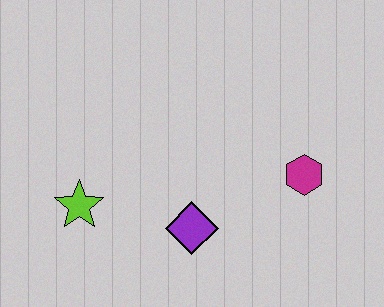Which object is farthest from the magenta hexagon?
The lime star is farthest from the magenta hexagon.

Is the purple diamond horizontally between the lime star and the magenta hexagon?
Yes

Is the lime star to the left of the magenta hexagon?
Yes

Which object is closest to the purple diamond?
The lime star is closest to the purple diamond.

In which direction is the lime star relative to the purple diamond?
The lime star is to the left of the purple diamond.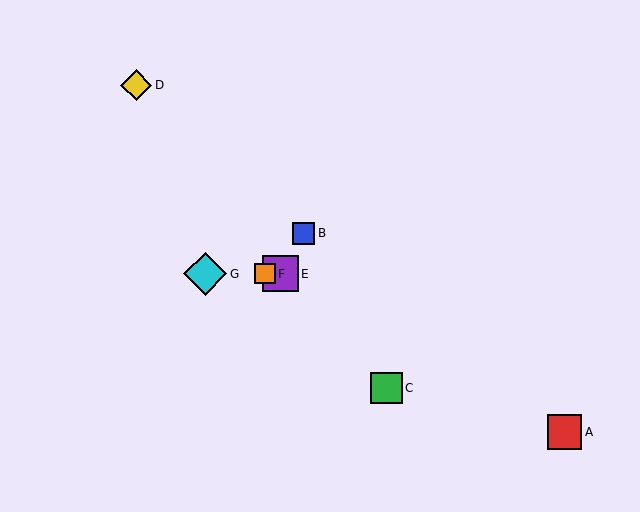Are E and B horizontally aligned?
No, E is at y≈274 and B is at y≈233.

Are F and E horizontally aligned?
Yes, both are at y≈274.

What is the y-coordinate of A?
Object A is at y≈432.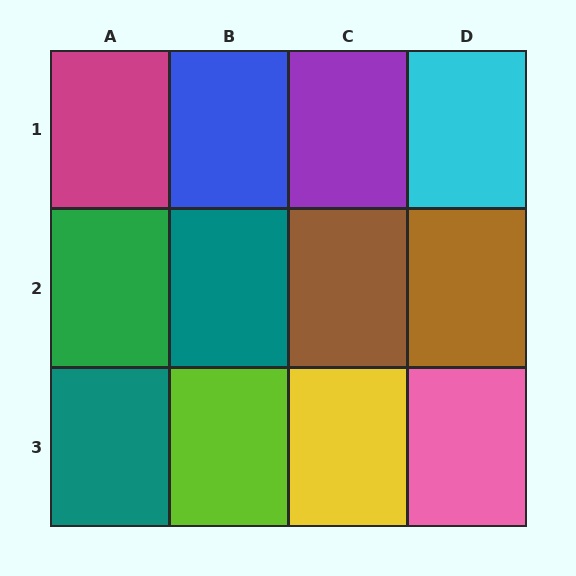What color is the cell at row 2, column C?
Brown.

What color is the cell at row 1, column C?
Purple.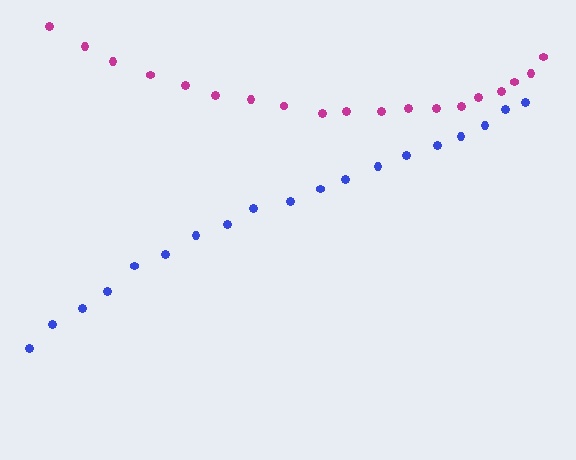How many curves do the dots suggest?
There are 2 distinct paths.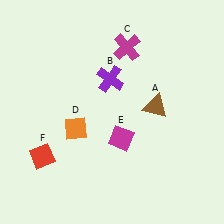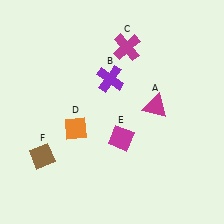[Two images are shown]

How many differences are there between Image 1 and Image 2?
There are 2 differences between the two images.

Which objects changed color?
A changed from brown to magenta. F changed from red to brown.